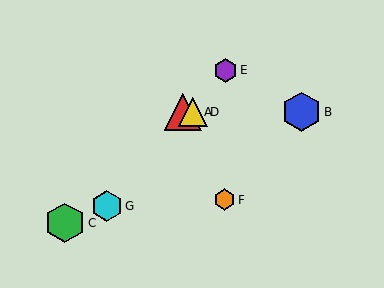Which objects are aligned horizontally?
Objects A, B, D are aligned horizontally.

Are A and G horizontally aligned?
No, A is at y≈112 and G is at y≈206.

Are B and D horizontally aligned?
Yes, both are at y≈112.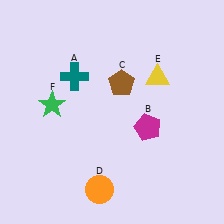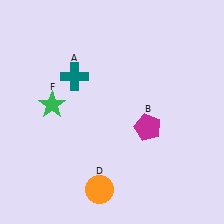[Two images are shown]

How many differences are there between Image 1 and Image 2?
There are 2 differences between the two images.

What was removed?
The brown pentagon (C), the yellow triangle (E) were removed in Image 2.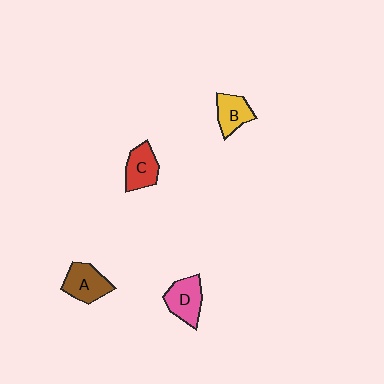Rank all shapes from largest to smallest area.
From largest to smallest: D (pink), A (brown), C (red), B (yellow).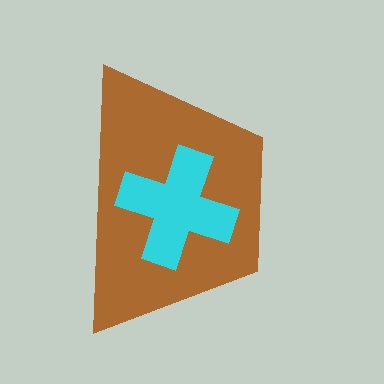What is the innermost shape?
The cyan cross.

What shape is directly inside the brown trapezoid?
The cyan cross.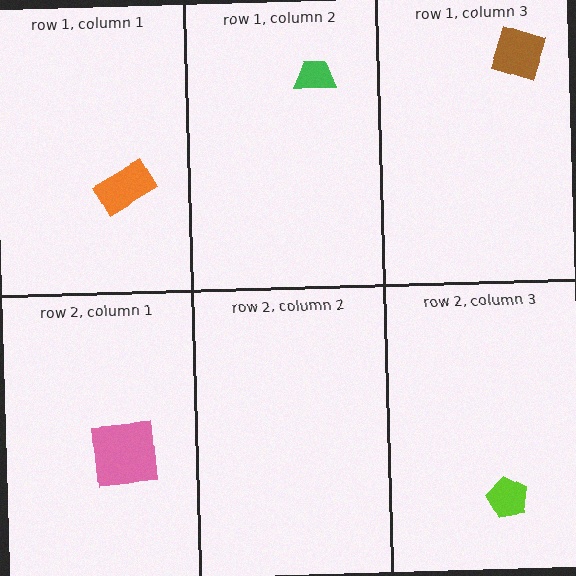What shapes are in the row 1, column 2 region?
The green trapezoid.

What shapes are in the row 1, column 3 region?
The brown diamond.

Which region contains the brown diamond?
The row 1, column 3 region.